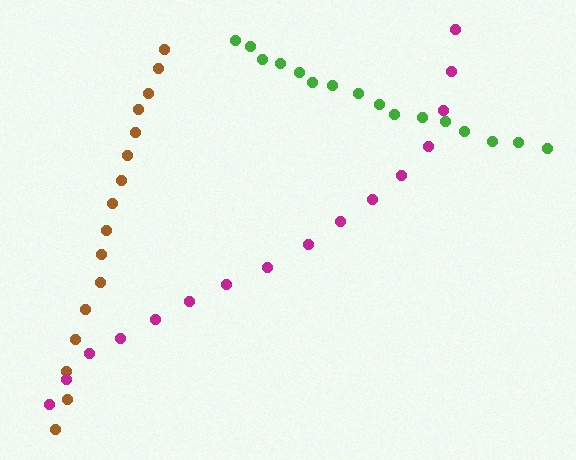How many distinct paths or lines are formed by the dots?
There are 3 distinct paths.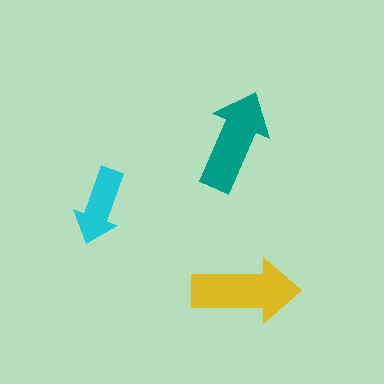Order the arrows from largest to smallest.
the yellow one, the teal one, the cyan one.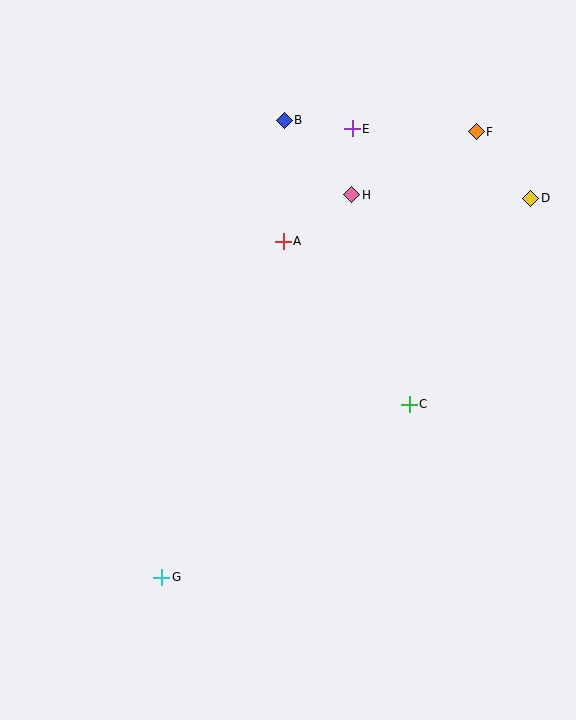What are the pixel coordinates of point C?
Point C is at (409, 404).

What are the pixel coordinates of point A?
Point A is at (283, 241).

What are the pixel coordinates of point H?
Point H is at (352, 195).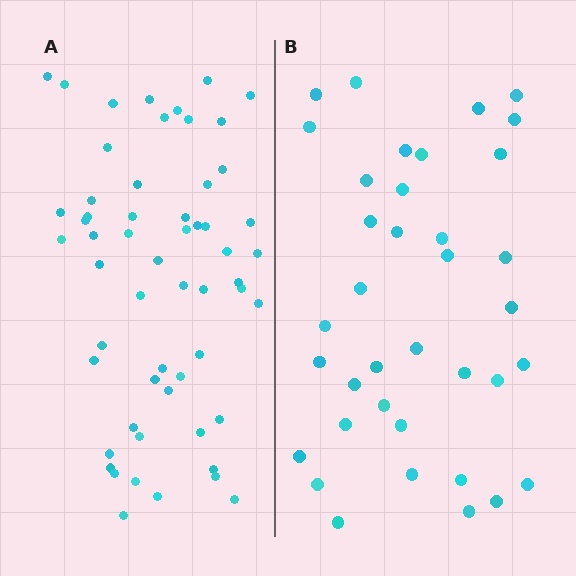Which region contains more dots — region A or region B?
Region A (the left region) has more dots.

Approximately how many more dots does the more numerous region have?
Region A has approximately 20 more dots than region B.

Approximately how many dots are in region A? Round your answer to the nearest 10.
About 60 dots. (The exact count is 57, which rounds to 60.)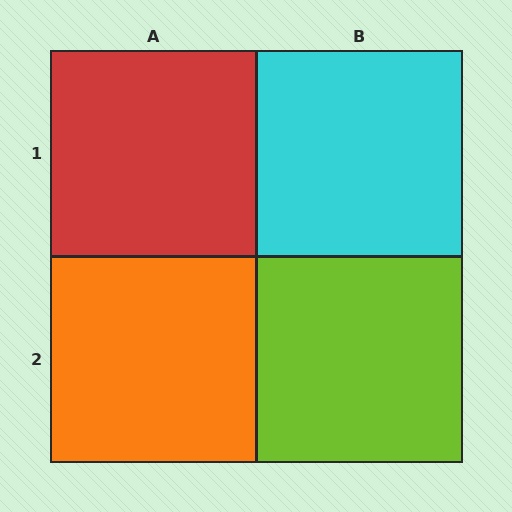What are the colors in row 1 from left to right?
Red, cyan.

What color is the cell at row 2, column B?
Lime.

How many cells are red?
1 cell is red.